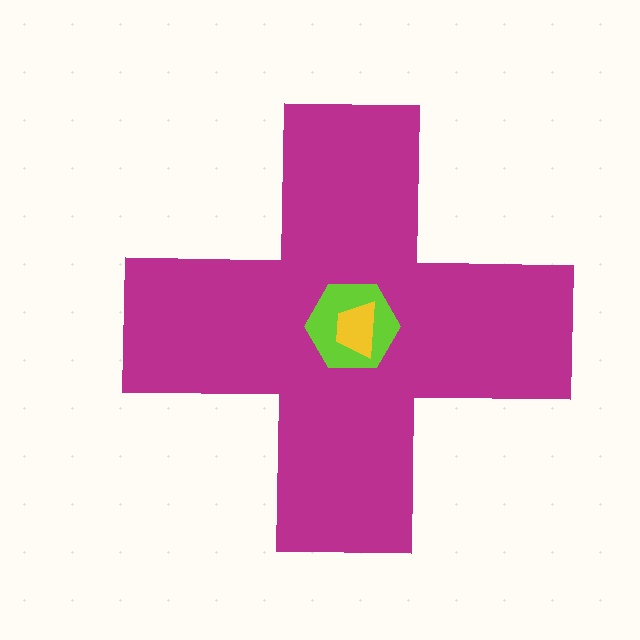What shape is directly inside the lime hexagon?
The yellow trapezoid.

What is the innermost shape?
The yellow trapezoid.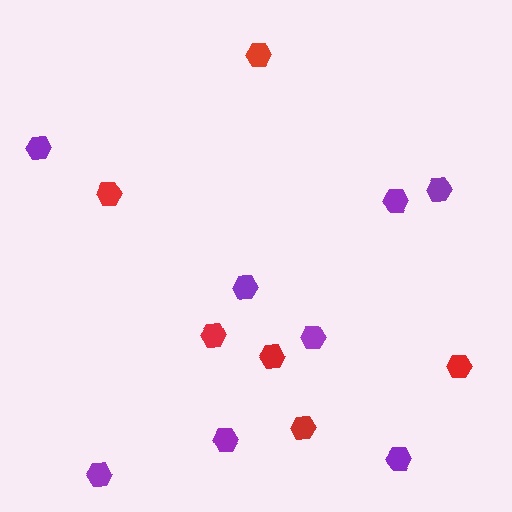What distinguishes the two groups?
There are 2 groups: one group of red hexagons (6) and one group of purple hexagons (8).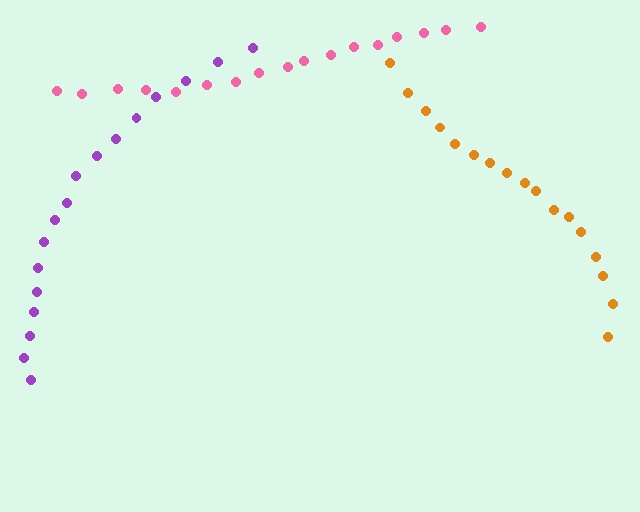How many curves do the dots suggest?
There are 3 distinct paths.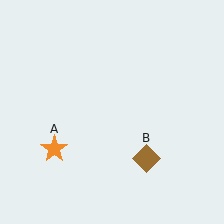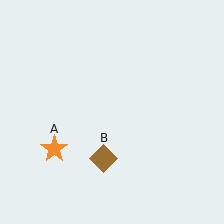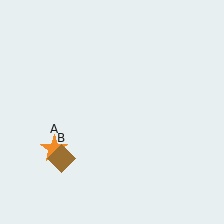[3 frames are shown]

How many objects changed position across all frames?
1 object changed position: brown diamond (object B).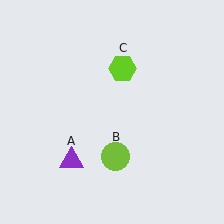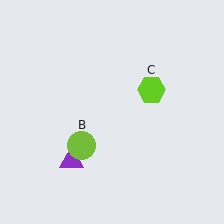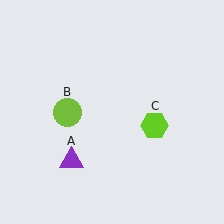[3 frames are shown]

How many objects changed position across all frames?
2 objects changed position: lime circle (object B), lime hexagon (object C).